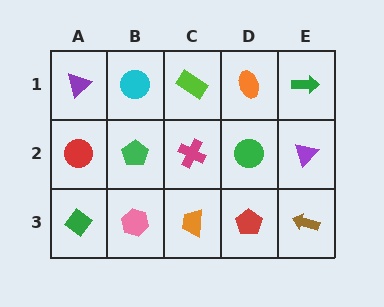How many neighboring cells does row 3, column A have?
2.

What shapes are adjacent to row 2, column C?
A lime rectangle (row 1, column C), an orange trapezoid (row 3, column C), a green pentagon (row 2, column B), a green circle (row 2, column D).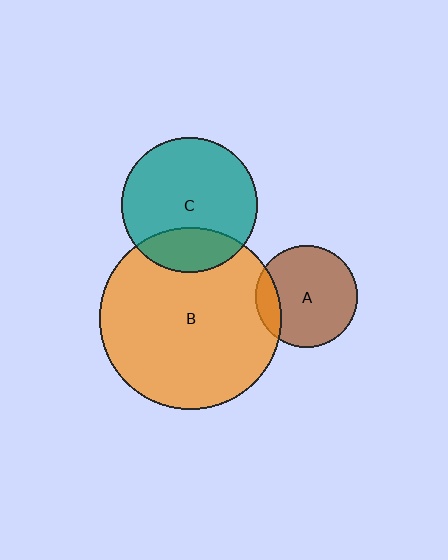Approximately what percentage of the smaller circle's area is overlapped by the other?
Approximately 15%.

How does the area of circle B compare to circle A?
Approximately 3.1 times.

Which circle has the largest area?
Circle B (orange).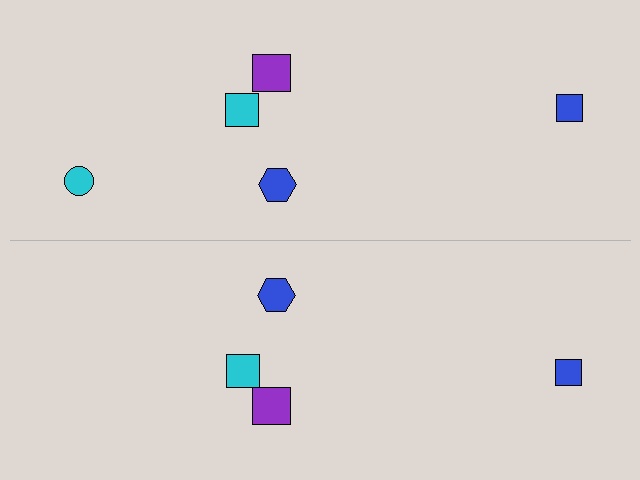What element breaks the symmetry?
A cyan circle is missing from the bottom side.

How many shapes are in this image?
There are 9 shapes in this image.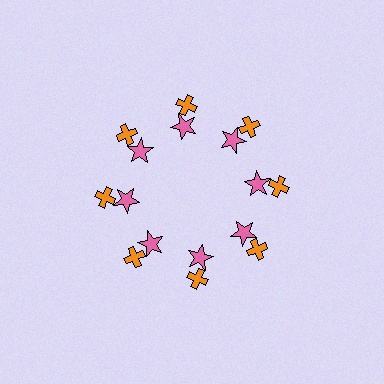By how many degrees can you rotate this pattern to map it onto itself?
The pattern maps onto itself every 45 degrees of rotation.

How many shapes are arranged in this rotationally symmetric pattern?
There are 16 shapes, arranged in 8 groups of 2.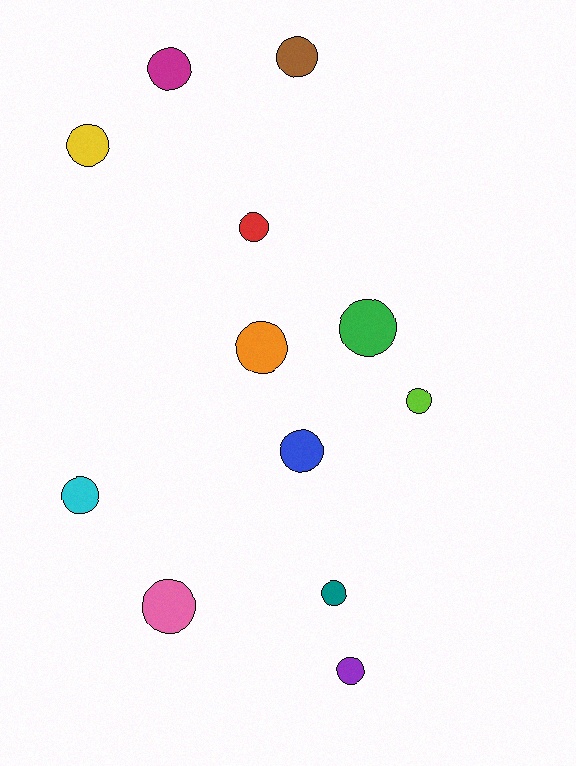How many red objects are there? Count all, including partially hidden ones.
There is 1 red object.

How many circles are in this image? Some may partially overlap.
There are 12 circles.